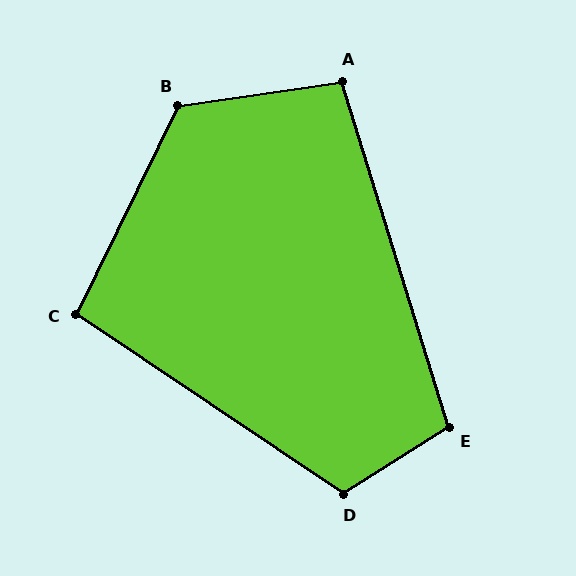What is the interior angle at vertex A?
Approximately 99 degrees (obtuse).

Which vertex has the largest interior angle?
B, at approximately 124 degrees.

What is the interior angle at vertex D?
Approximately 114 degrees (obtuse).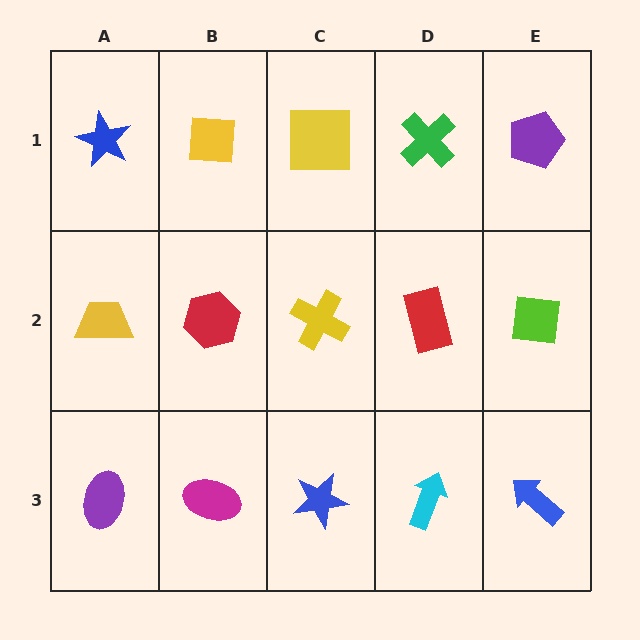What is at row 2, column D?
A red rectangle.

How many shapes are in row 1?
5 shapes.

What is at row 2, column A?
A yellow trapezoid.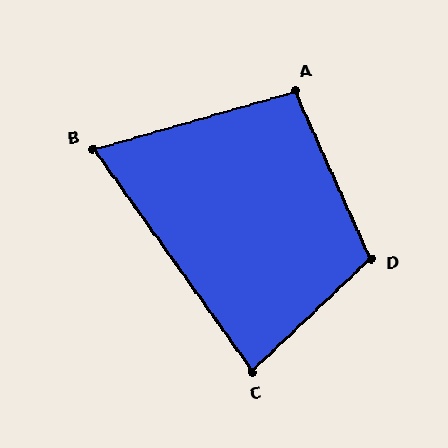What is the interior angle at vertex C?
Approximately 82 degrees (acute).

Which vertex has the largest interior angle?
D, at approximately 109 degrees.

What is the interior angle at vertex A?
Approximately 98 degrees (obtuse).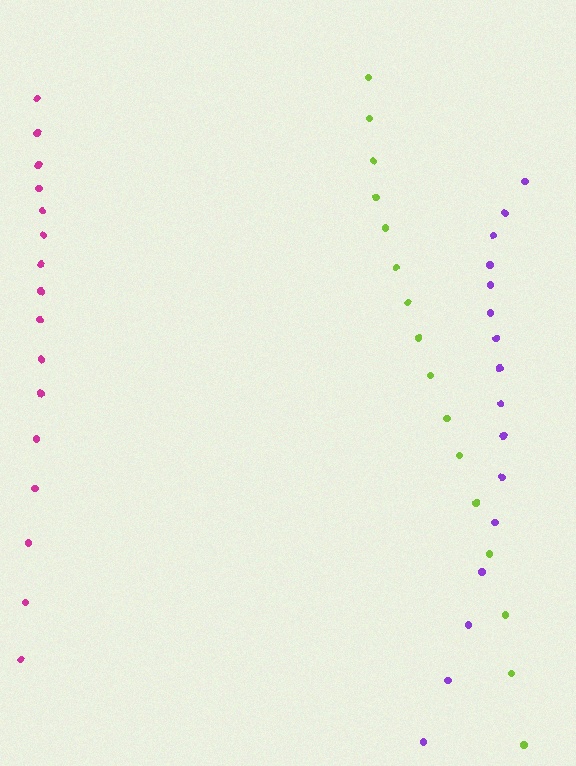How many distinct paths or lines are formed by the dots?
There are 3 distinct paths.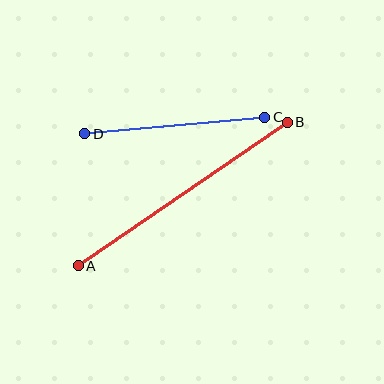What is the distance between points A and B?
The distance is approximately 254 pixels.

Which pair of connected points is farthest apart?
Points A and B are farthest apart.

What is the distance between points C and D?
The distance is approximately 181 pixels.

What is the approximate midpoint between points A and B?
The midpoint is at approximately (183, 194) pixels.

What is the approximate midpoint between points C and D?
The midpoint is at approximately (175, 125) pixels.